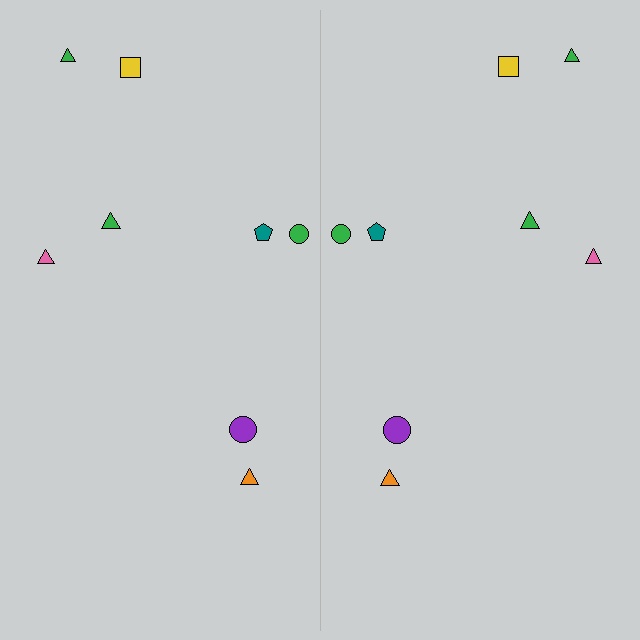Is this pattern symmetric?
Yes, this pattern has bilateral (reflection) symmetry.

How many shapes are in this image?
There are 16 shapes in this image.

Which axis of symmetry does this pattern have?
The pattern has a vertical axis of symmetry running through the center of the image.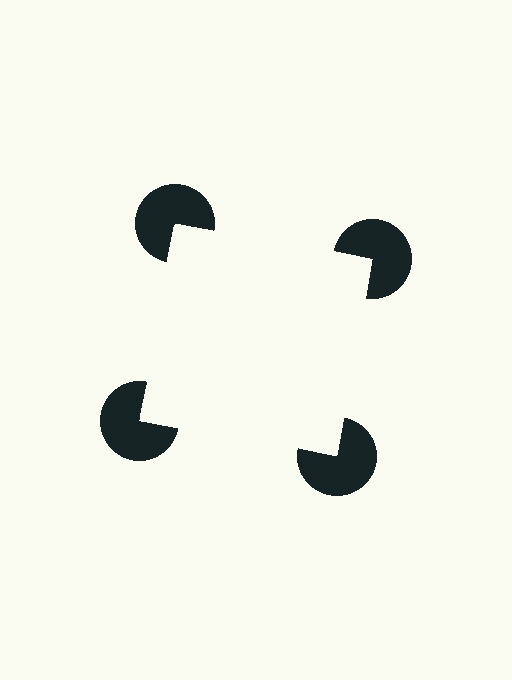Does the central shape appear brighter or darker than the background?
It typically appears slightly brighter than the background, even though no actual brightness change is drawn.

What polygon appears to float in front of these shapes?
An illusory square — its edges are inferred from the aligned wedge cuts in the pac-man discs, not physically drawn.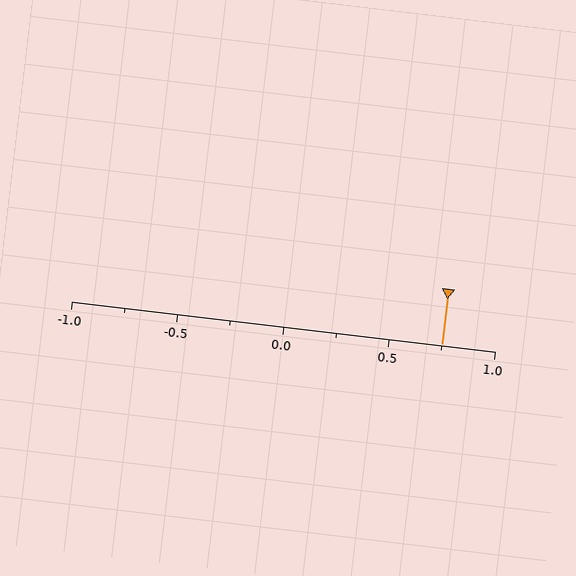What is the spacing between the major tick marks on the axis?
The major ticks are spaced 0.5 apart.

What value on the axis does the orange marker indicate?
The marker indicates approximately 0.75.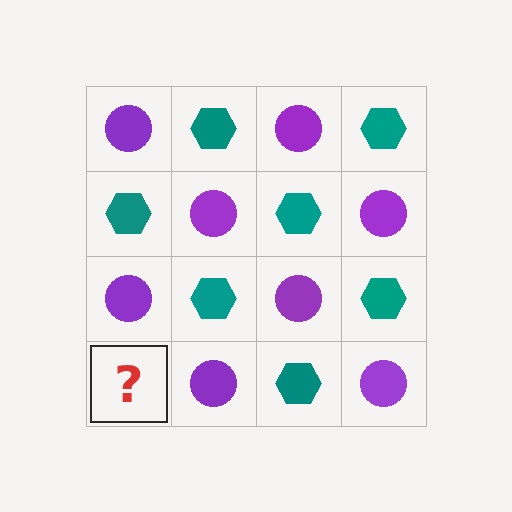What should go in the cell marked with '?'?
The missing cell should contain a teal hexagon.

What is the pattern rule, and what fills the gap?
The rule is that it alternates purple circle and teal hexagon in a checkerboard pattern. The gap should be filled with a teal hexagon.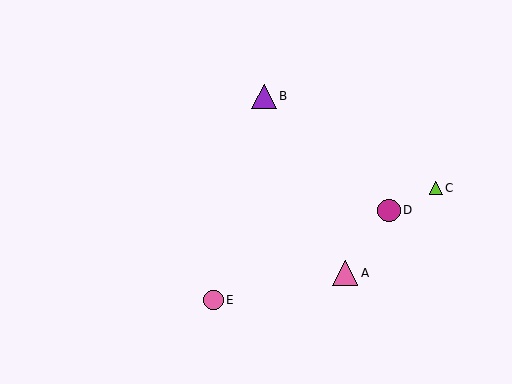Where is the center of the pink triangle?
The center of the pink triangle is at (345, 273).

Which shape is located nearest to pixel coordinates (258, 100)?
The purple triangle (labeled B) at (264, 96) is nearest to that location.